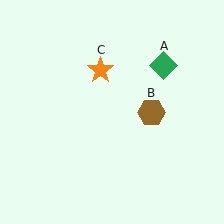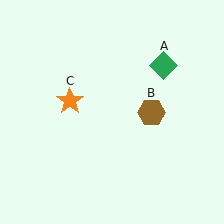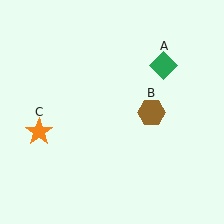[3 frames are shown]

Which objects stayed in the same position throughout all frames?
Green diamond (object A) and brown hexagon (object B) remained stationary.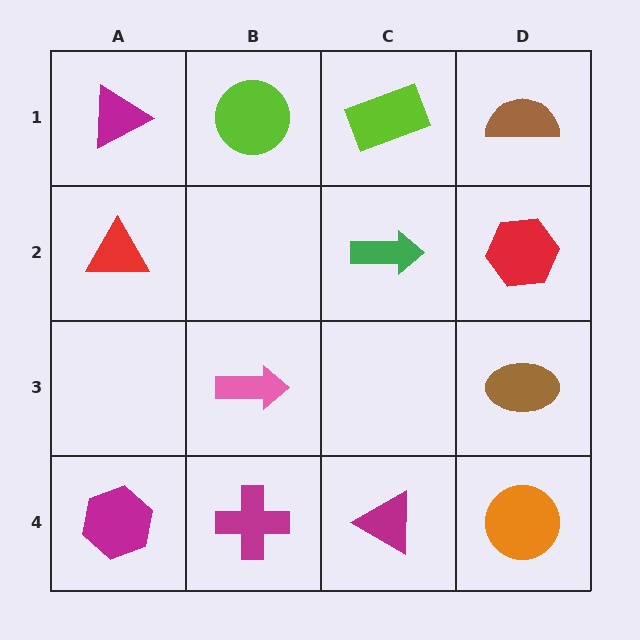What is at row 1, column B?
A lime circle.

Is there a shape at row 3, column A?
No, that cell is empty.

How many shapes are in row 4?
4 shapes.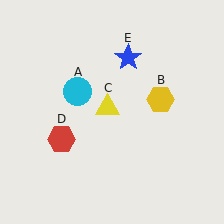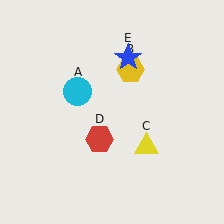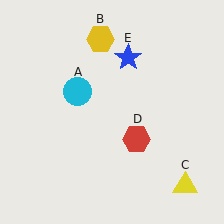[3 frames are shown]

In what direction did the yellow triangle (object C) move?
The yellow triangle (object C) moved down and to the right.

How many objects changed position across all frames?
3 objects changed position: yellow hexagon (object B), yellow triangle (object C), red hexagon (object D).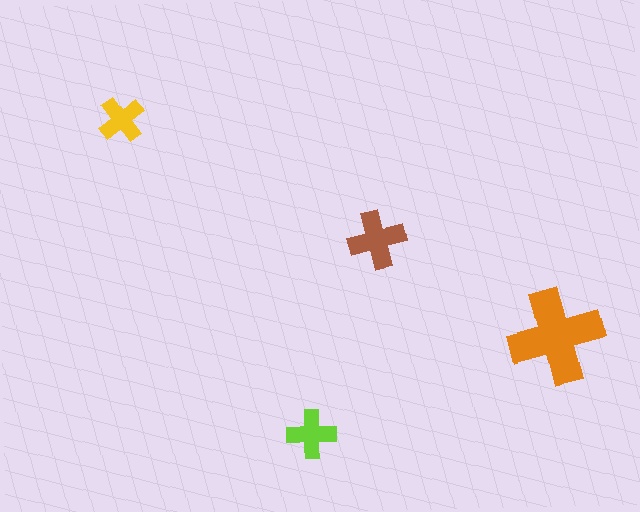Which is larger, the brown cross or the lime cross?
The brown one.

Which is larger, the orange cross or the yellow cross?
The orange one.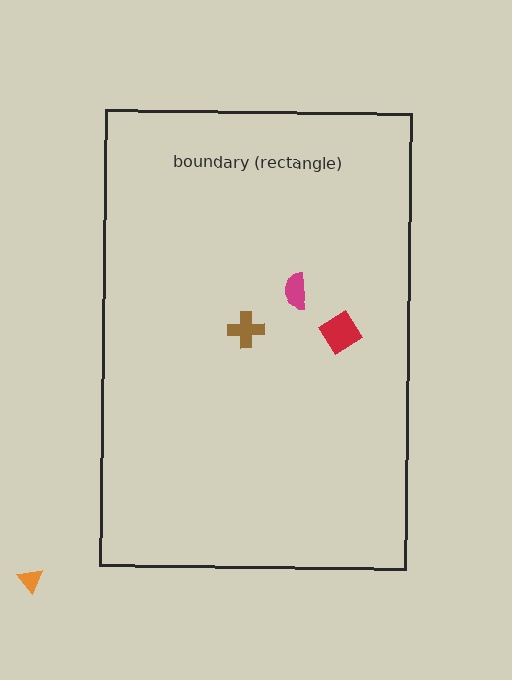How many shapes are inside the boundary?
3 inside, 1 outside.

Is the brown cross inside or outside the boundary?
Inside.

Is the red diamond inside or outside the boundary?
Inside.